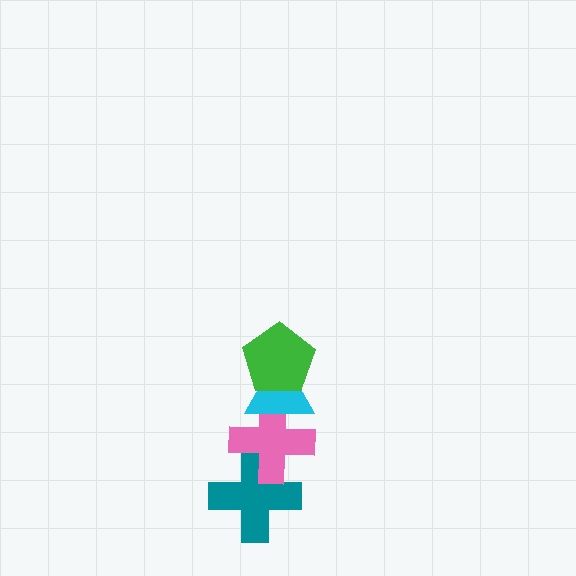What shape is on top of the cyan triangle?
The green pentagon is on top of the cyan triangle.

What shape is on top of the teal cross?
The pink cross is on top of the teal cross.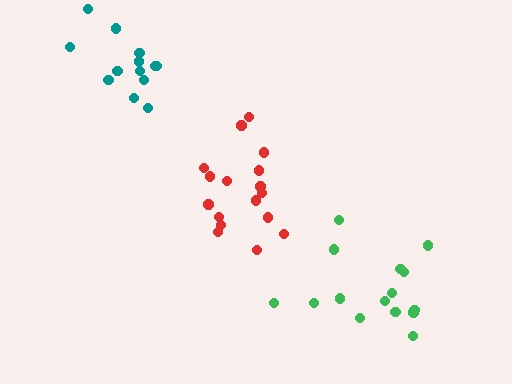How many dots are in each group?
Group 1: 15 dots, Group 2: 17 dots, Group 3: 13 dots (45 total).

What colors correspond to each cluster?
The clusters are colored: green, red, teal.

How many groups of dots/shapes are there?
There are 3 groups.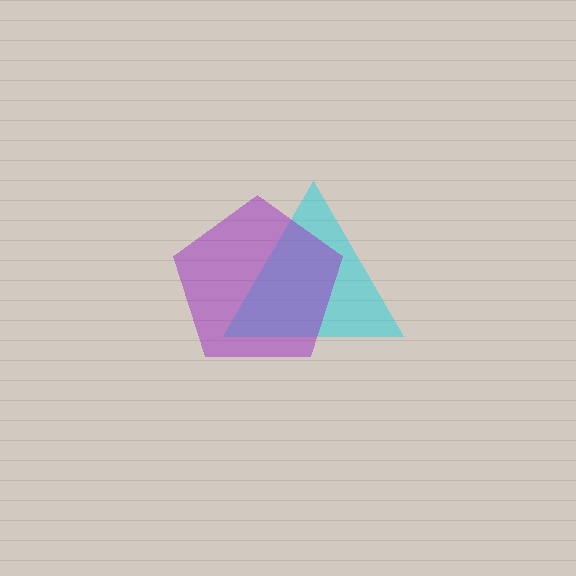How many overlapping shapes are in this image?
There are 2 overlapping shapes in the image.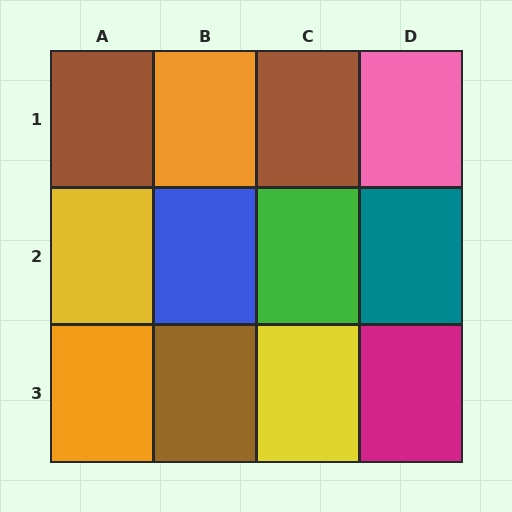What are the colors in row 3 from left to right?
Orange, brown, yellow, magenta.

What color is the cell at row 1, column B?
Orange.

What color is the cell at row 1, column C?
Brown.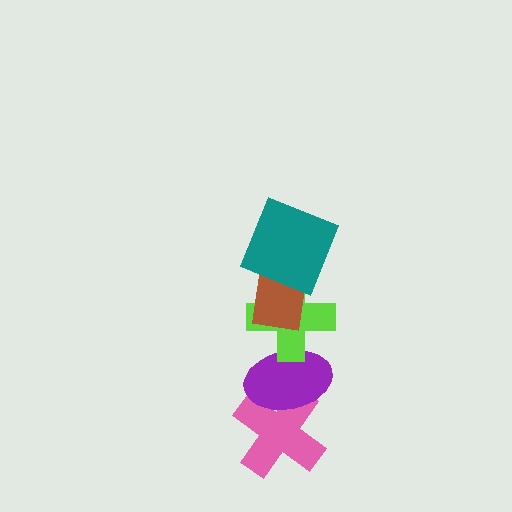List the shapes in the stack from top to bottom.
From top to bottom: the teal square, the brown rectangle, the lime cross, the purple ellipse, the pink cross.